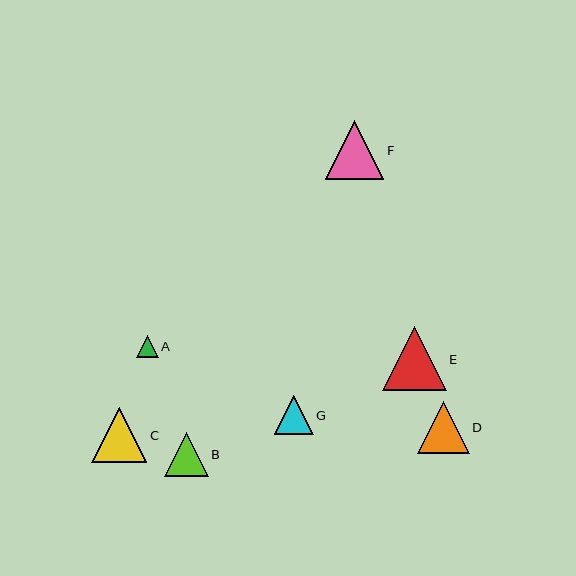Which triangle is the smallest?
Triangle A is the smallest with a size of approximately 22 pixels.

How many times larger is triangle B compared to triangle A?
Triangle B is approximately 2.0 times the size of triangle A.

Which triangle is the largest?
Triangle E is the largest with a size of approximately 64 pixels.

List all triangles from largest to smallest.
From largest to smallest: E, F, C, D, B, G, A.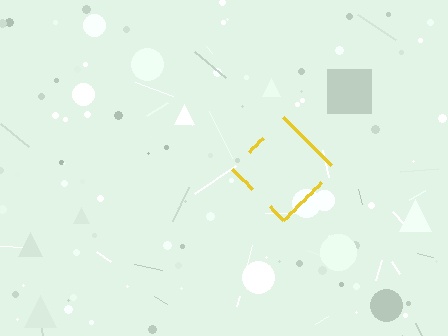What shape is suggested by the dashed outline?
The dashed outline suggests a diamond.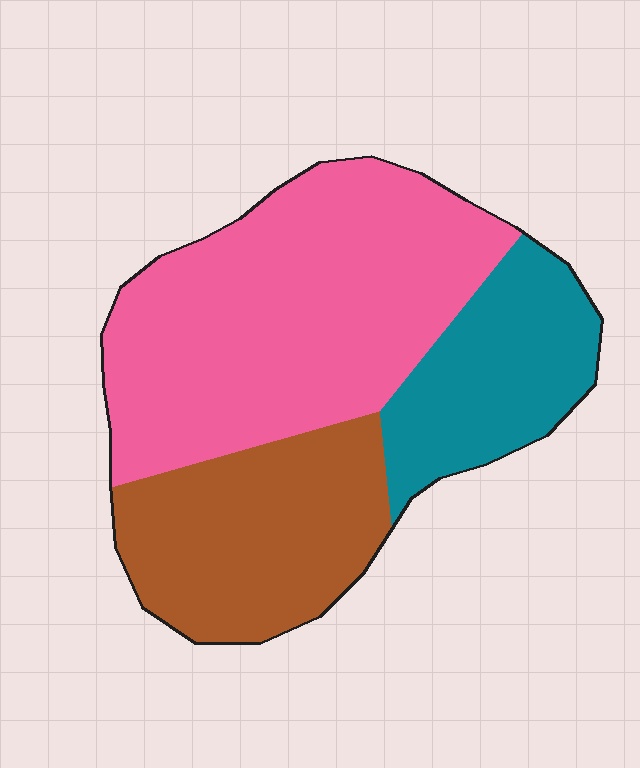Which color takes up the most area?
Pink, at roughly 50%.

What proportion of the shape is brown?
Brown covers about 30% of the shape.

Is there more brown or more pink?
Pink.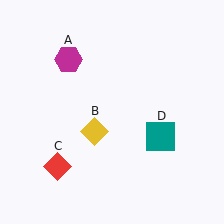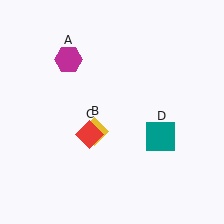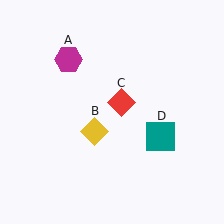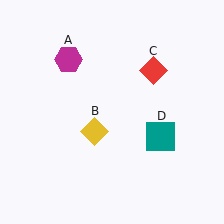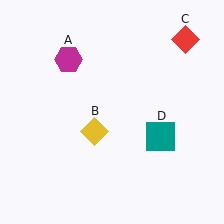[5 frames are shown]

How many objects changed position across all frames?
1 object changed position: red diamond (object C).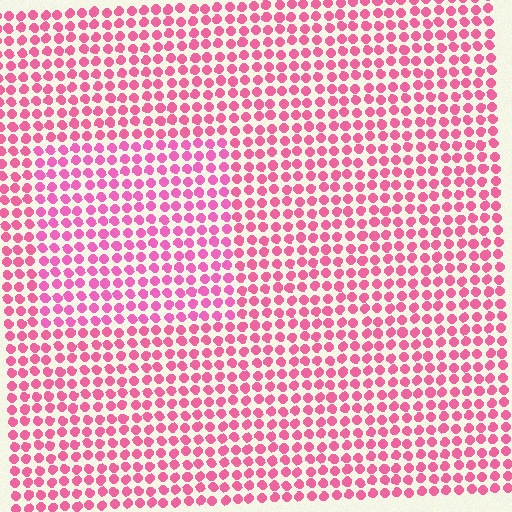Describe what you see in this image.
The image is filled with small pink elements in a uniform arrangement. A rectangle-shaped region is visible where the elements are tinted to a slightly different hue, forming a subtle color boundary.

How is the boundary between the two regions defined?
The boundary is defined purely by a slight shift in hue (about 14 degrees). Spacing, size, and orientation are identical on both sides.